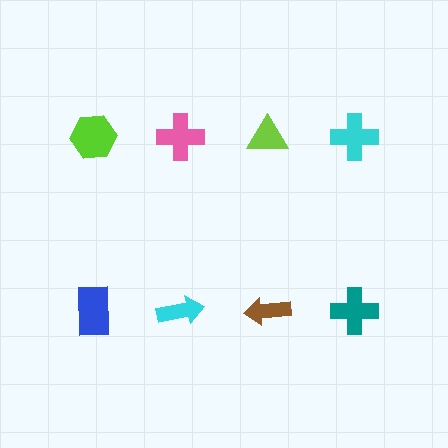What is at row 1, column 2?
A pink cross.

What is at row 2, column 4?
A teal cross.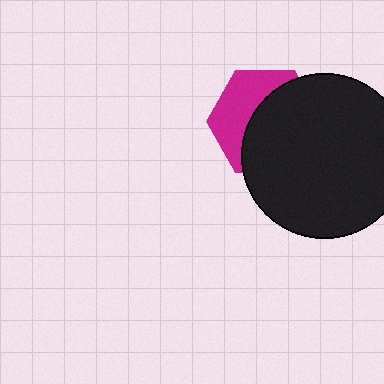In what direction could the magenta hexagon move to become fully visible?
The magenta hexagon could move left. That would shift it out from behind the black circle entirely.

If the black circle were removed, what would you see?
You would see the complete magenta hexagon.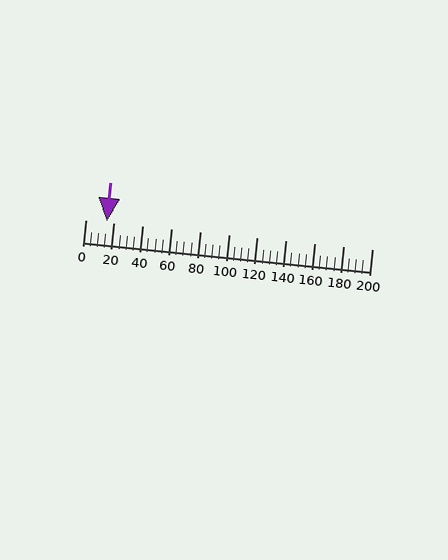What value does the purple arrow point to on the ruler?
The purple arrow points to approximately 15.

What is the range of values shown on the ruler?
The ruler shows values from 0 to 200.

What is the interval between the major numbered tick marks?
The major tick marks are spaced 20 units apart.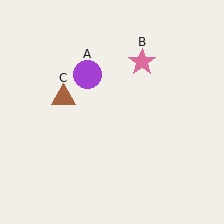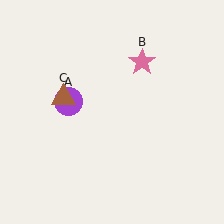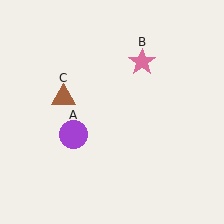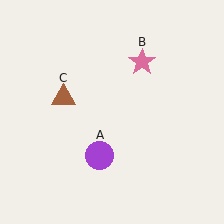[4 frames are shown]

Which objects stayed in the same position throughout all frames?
Pink star (object B) and brown triangle (object C) remained stationary.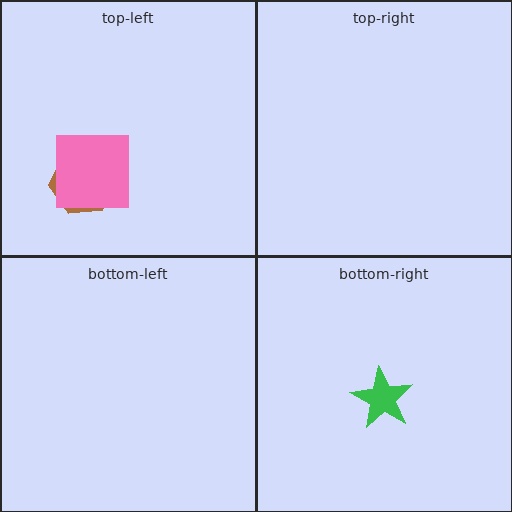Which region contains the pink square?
The top-left region.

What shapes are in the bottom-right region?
The green star.